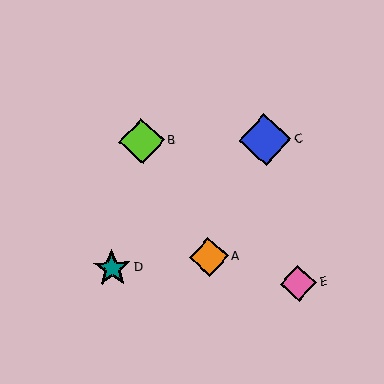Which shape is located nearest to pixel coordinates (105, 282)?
The teal star (labeled D) at (112, 268) is nearest to that location.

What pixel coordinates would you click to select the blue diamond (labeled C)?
Click at (265, 140) to select the blue diamond C.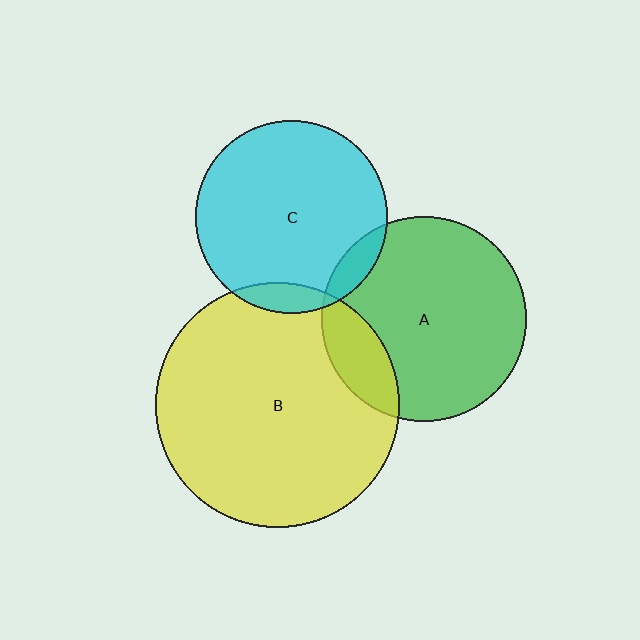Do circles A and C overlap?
Yes.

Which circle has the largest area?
Circle B (yellow).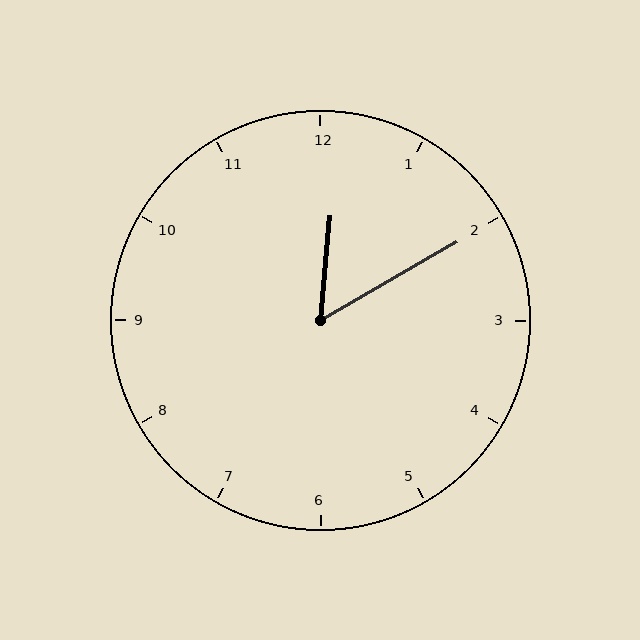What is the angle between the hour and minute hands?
Approximately 55 degrees.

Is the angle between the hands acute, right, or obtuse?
It is acute.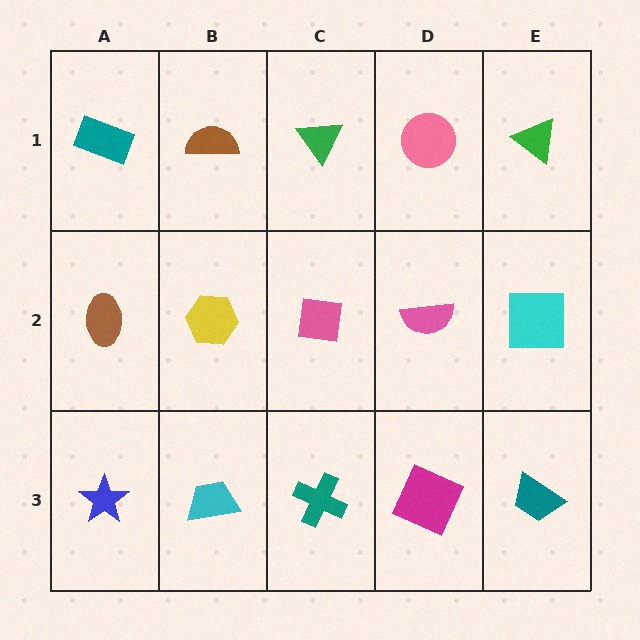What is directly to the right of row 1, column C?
A pink circle.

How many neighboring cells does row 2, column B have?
4.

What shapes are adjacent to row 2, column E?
A green triangle (row 1, column E), a teal trapezoid (row 3, column E), a pink semicircle (row 2, column D).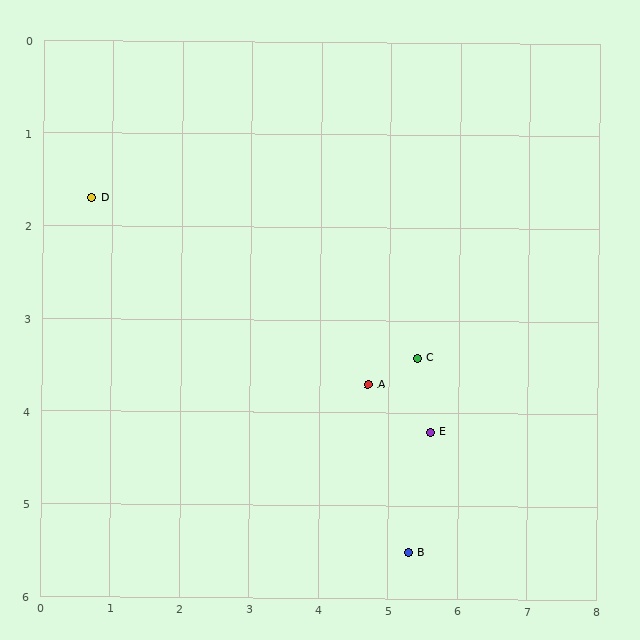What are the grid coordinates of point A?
Point A is at approximately (4.7, 3.7).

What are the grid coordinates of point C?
Point C is at approximately (5.4, 3.4).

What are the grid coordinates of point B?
Point B is at approximately (5.3, 5.5).